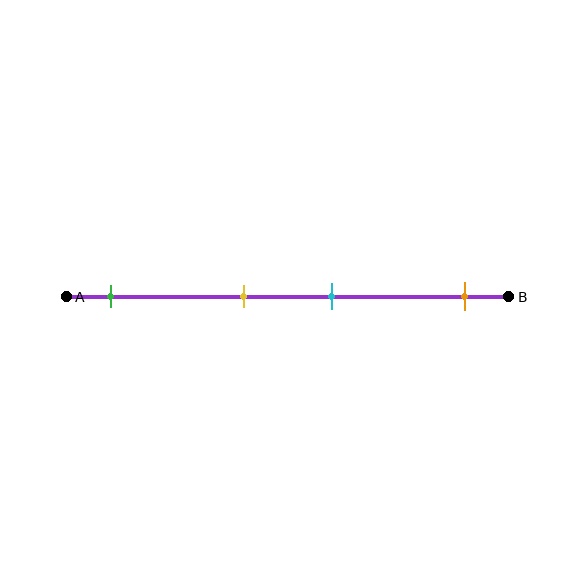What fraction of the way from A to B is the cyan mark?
The cyan mark is approximately 60% (0.6) of the way from A to B.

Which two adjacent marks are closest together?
The yellow and cyan marks are the closest adjacent pair.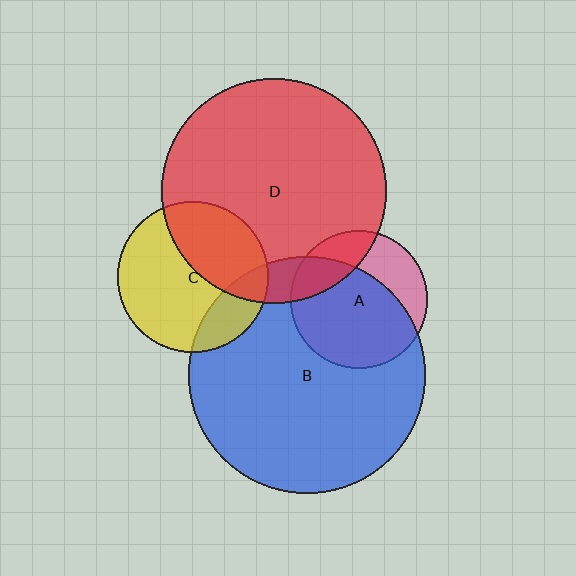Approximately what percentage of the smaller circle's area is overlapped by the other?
Approximately 70%.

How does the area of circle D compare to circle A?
Approximately 2.7 times.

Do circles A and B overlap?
Yes.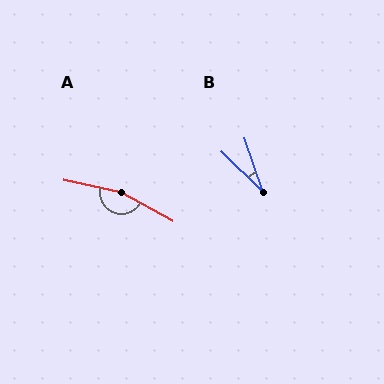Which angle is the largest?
A, at approximately 164 degrees.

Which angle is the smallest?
B, at approximately 26 degrees.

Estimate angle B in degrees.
Approximately 26 degrees.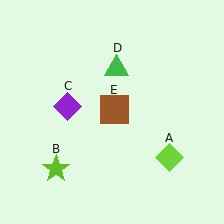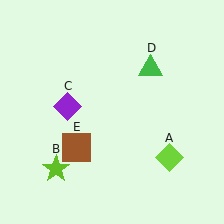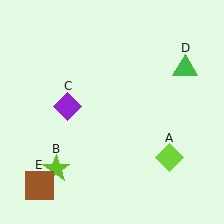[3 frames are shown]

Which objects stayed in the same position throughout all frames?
Lime diamond (object A) and lime star (object B) and purple diamond (object C) remained stationary.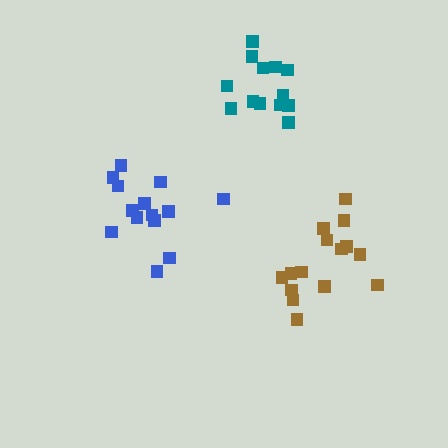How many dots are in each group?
Group 1: 14 dots, Group 2: 14 dots, Group 3: 15 dots (43 total).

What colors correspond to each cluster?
The clusters are colored: teal, blue, brown.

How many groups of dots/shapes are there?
There are 3 groups.